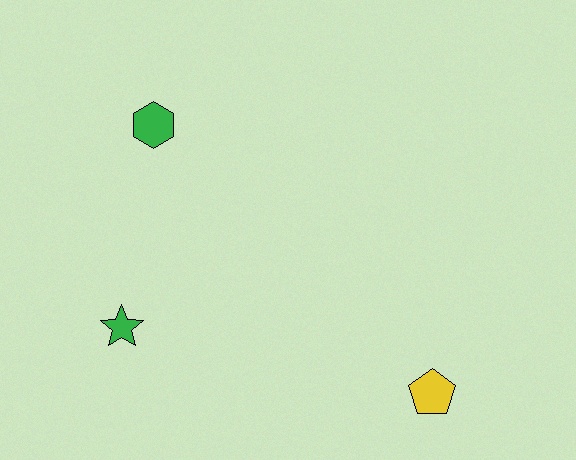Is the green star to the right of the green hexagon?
No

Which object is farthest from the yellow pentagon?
The green hexagon is farthest from the yellow pentagon.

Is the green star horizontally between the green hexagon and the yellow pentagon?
No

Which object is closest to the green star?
The green hexagon is closest to the green star.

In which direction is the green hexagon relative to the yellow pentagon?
The green hexagon is to the left of the yellow pentagon.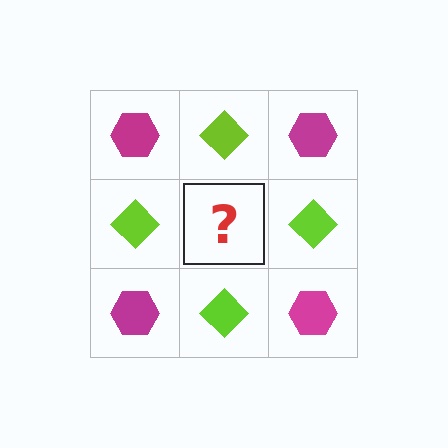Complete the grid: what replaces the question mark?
The question mark should be replaced with a magenta hexagon.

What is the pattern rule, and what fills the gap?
The rule is that it alternates magenta hexagon and lime diamond in a checkerboard pattern. The gap should be filled with a magenta hexagon.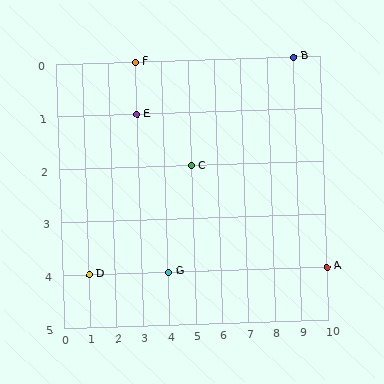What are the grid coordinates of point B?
Point B is at grid coordinates (9, 0).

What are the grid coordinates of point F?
Point F is at grid coordinates (3, 0).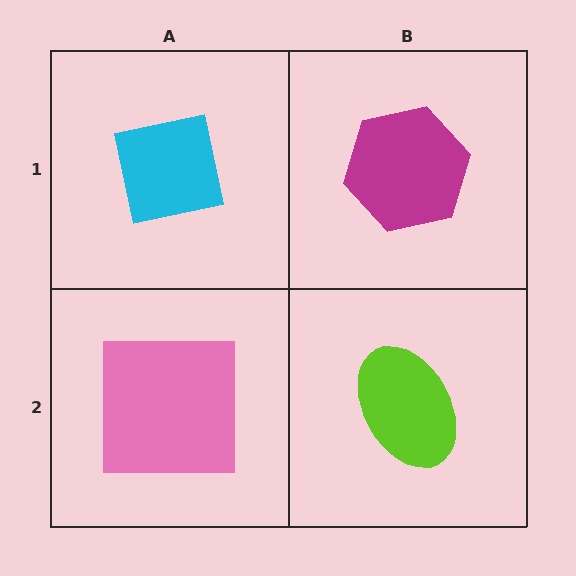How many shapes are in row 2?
2 shapes.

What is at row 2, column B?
A lime ellipse.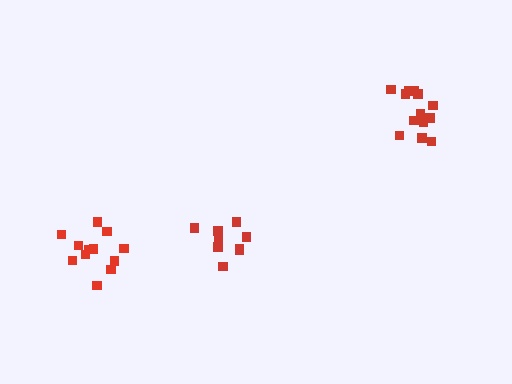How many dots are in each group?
Group 1: 12 dots, Group 2: 13 dots, Group 3: 9 dots (34 total).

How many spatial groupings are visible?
There are 3 spatial groupings.